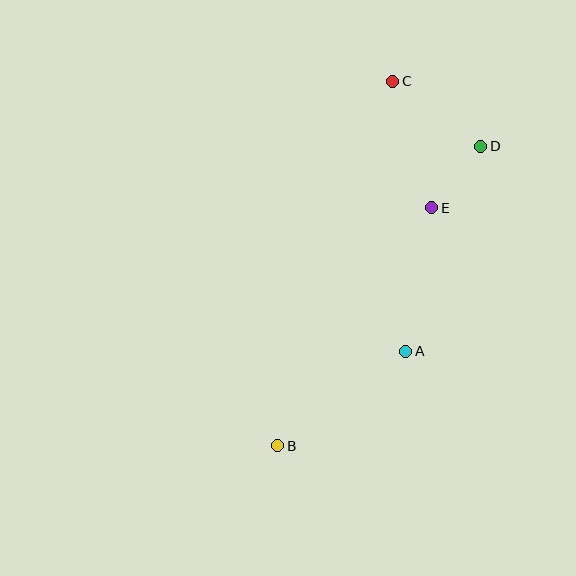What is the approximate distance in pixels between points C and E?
The distance between C and E is approximately 132 pixels.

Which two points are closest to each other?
Points D and E are closest to each other.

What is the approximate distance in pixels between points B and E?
The distance between B and E is approximately 284 pixels.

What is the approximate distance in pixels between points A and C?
The distance between A and C is approximately 270 pixels.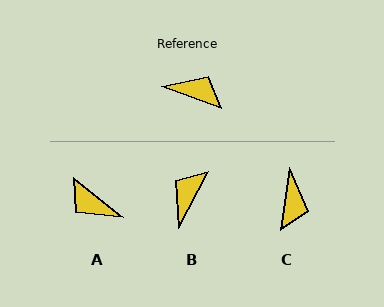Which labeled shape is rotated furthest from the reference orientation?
A, about 161 degrees away.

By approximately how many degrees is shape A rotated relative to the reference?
Approximately 161 degrees counter-clockwise.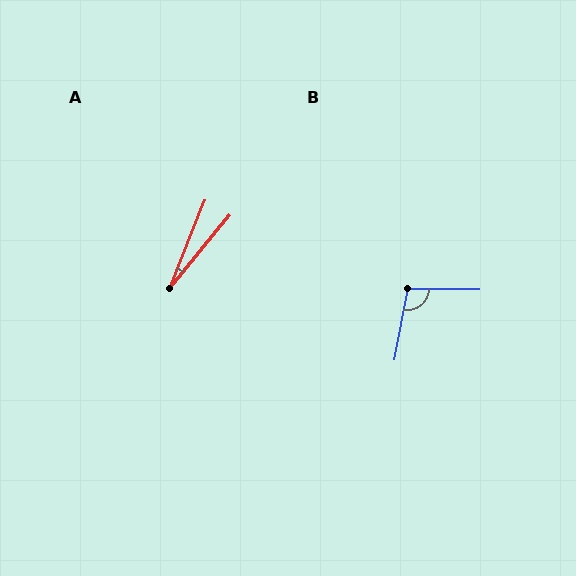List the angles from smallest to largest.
A (17°), B (100°).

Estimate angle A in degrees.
Approximately 17 degrees.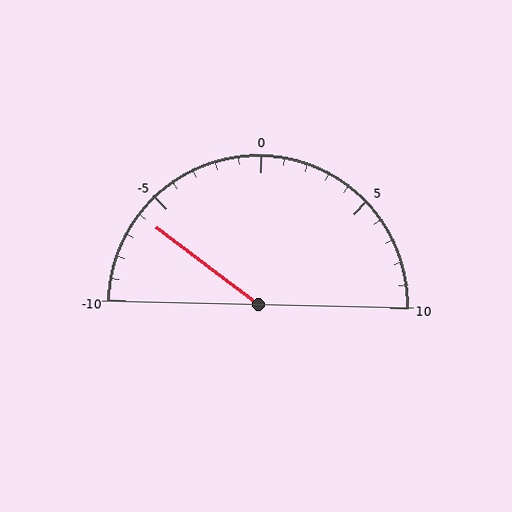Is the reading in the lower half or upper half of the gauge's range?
The reading is in the lower half of the range (-10 to 10).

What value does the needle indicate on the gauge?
The needle indicates approximately -6.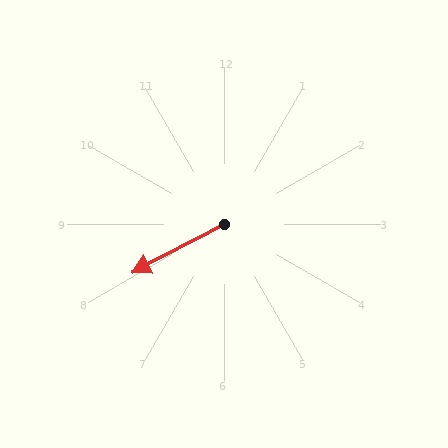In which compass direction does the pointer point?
Southwest.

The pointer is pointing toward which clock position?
Roughly 8 o'clock.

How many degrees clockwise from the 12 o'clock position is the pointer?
Approximately 242 degrees.